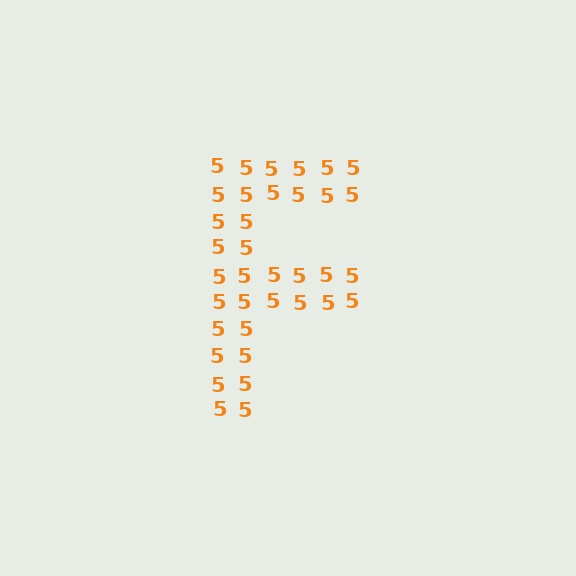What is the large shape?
The large shape is the letter F.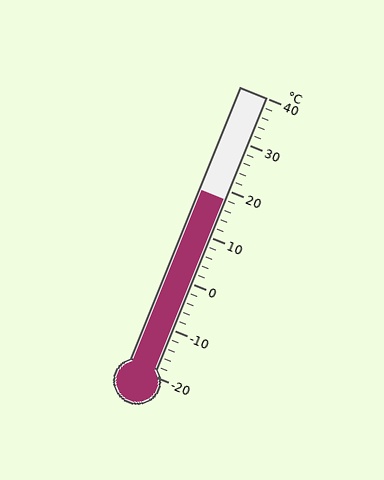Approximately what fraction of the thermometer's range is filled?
The thermometer is filled to approximately 65% of its range.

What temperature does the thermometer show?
The thermometer shows approximately 18°C.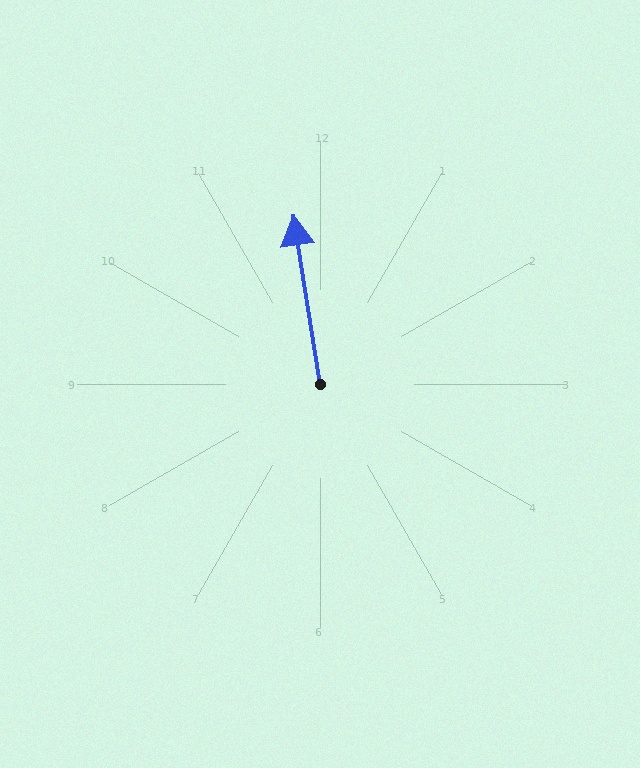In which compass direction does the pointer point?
North.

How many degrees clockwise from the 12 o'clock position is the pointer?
Approximately 351 degrees.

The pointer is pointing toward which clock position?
Roughly 12 o'clock.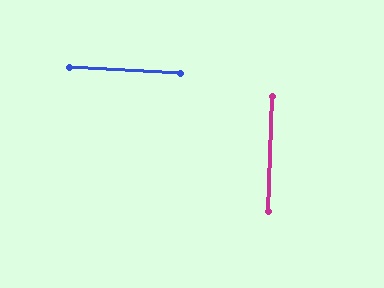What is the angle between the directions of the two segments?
Approximately 89 degrees.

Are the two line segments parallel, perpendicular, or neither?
Perpendicular — they meet at approximately 89°.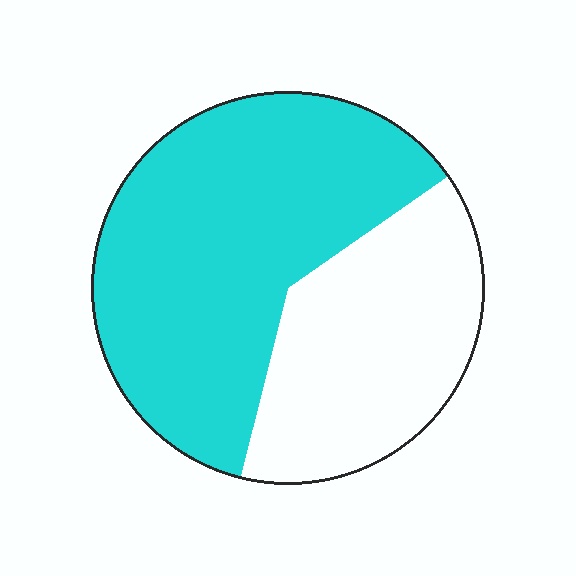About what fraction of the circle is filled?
About five eighths (5/8).